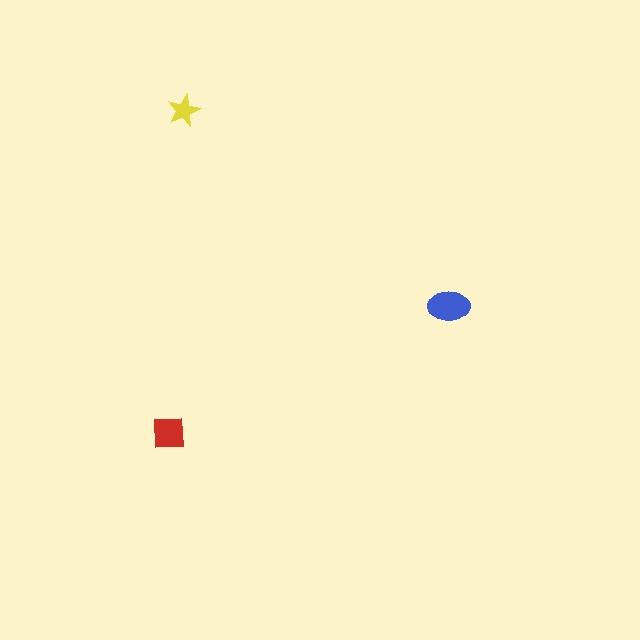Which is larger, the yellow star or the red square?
The red square.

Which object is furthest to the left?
The red square is leftmost.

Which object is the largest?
The blue ellipse.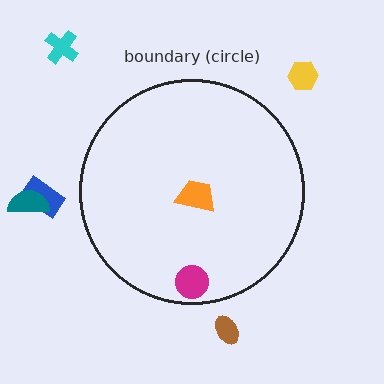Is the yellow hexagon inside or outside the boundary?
Outside.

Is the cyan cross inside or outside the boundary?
Outside.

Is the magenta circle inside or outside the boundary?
Inside.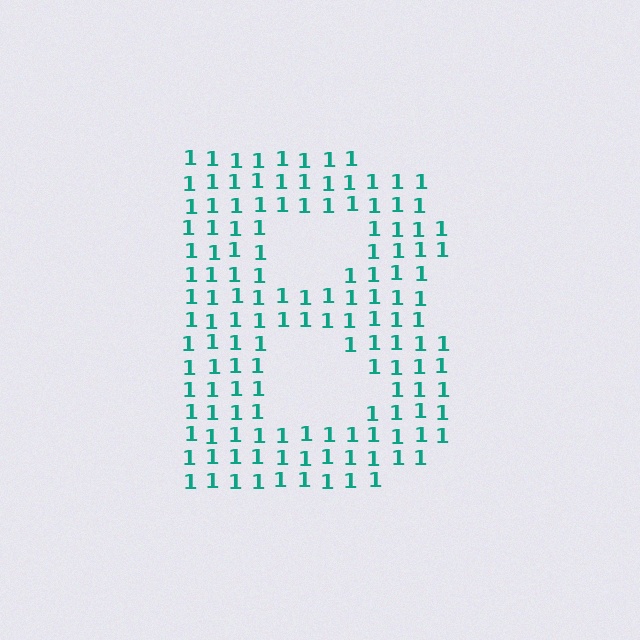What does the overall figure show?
The overall figure shows the letter B.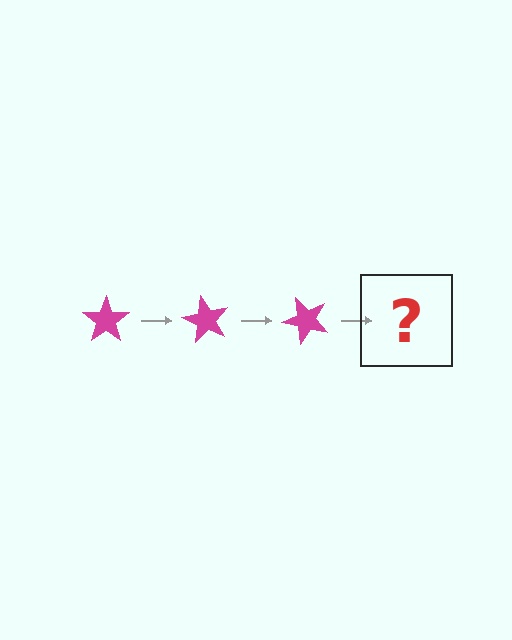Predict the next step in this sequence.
The next step is a magenta star rotated 180 degrees.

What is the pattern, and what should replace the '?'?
The pattern is that the star rotates 60 degrees each step. The '?' should be a magenta star rotated 180 degrees.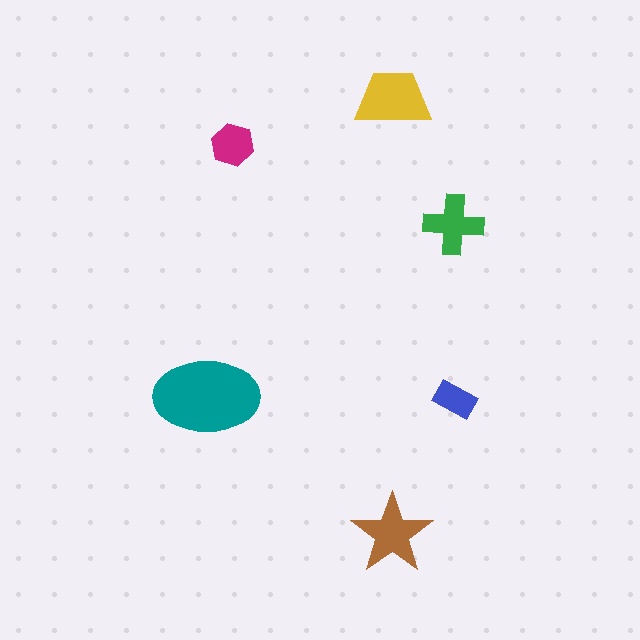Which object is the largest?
The teal ellipse.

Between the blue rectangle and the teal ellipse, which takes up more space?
The teal ellipse.